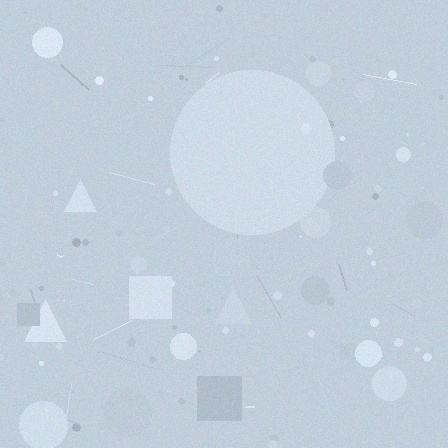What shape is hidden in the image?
A circle is hidden in the image.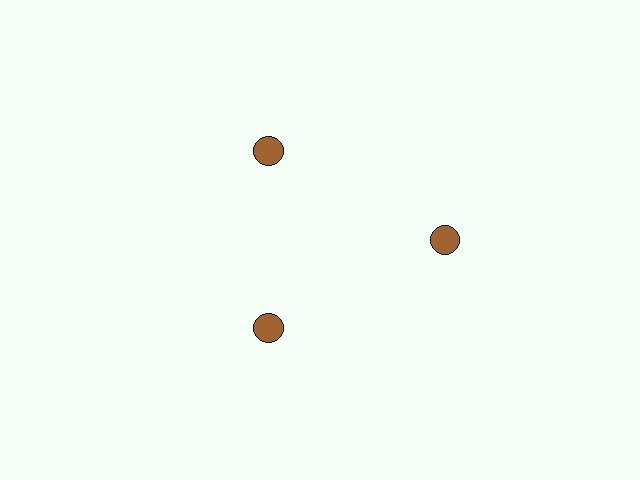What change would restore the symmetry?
The symmetry would be restored by moving it inward, back onto the ring so that all 3 circles sit at equal angles and equal distance from the center.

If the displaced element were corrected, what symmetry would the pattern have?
It would have 3-fold rotational symmetry — the pattern would map onto itself every 120 degrees.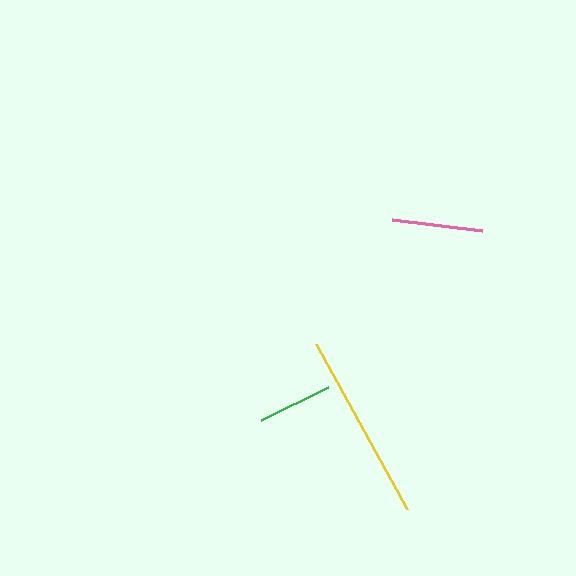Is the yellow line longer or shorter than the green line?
The yellow line is longer than the green line.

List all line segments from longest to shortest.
From longest to shortest: yellow, pink, green.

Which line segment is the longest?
The yellow line is the longest at approximately 188 pixels.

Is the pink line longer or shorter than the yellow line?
The yellow line is longer than the pink line.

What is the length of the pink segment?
The pink segment is approximately 90 pixels long.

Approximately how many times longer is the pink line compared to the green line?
The pink line is approximately 1.2 times the length of the green line.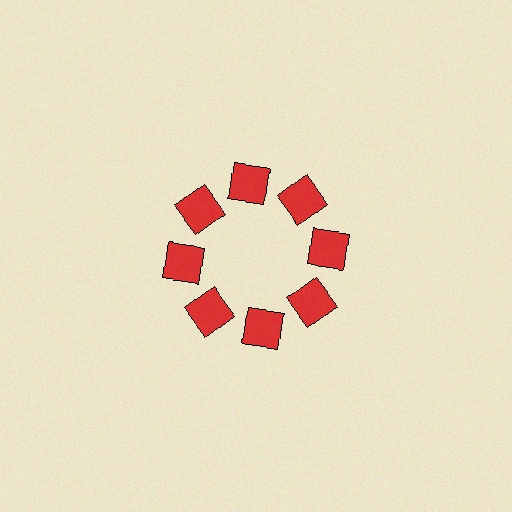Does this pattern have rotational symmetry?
Yes, this pattern has 8-fold rotational symmetry. It looks the same after rotating 45 degrees around the center.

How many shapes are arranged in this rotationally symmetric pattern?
There are 8 shapes, arranged in 8 groups of 1.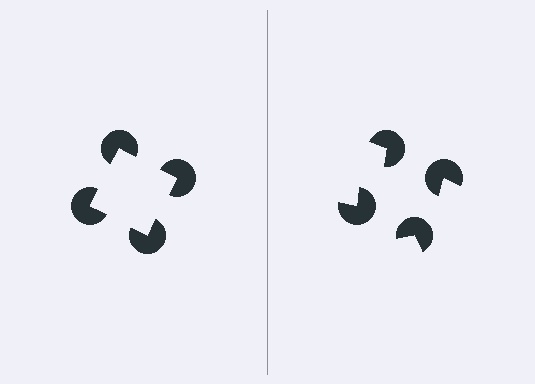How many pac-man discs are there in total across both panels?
8 — 4 on each side.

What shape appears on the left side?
An illusory square.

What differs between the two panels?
The pac-man discs are positioned identically on both sides; only the wedge orientations differ. On the left they align to a square; on the right they are misaligned.